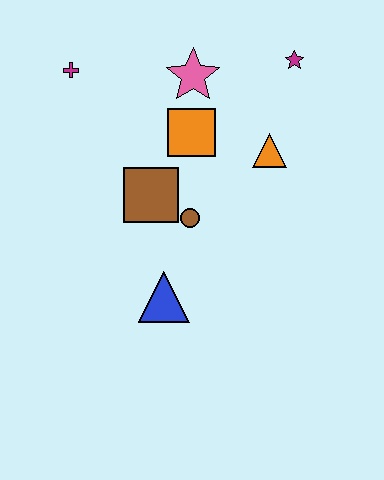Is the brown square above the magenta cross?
No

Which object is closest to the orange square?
The pink star is closest to the orange square.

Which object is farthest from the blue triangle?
The magenta star is farthest from the blue triangle.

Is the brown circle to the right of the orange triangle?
No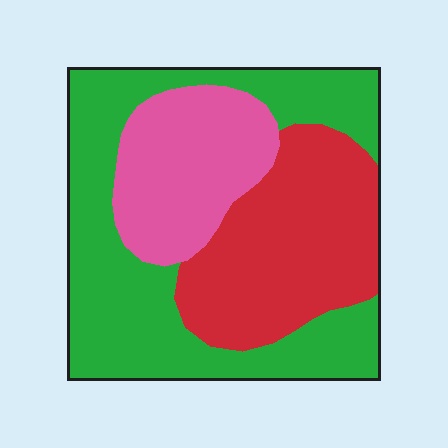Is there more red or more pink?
Red.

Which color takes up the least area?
Pink, at roughly 20%.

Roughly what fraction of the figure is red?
Red takes up between a quarter and a half of the figure.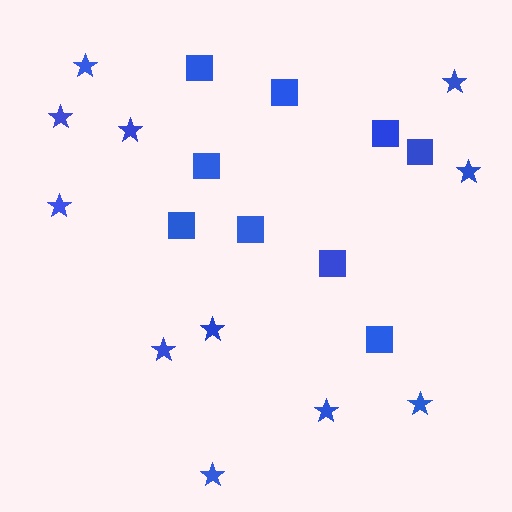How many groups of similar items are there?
There are 2 groups: one group of squares (9) and one group of stars (11).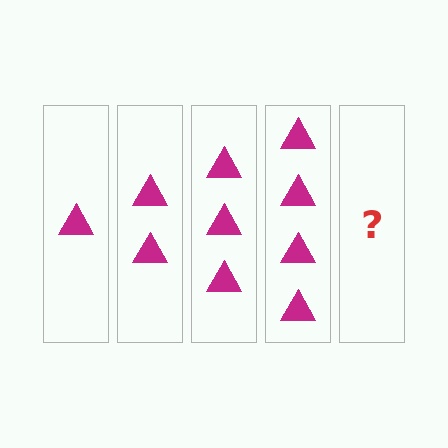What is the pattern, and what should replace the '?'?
The pattern is that each step adds one more triangle. The '?' should be 5 triangles.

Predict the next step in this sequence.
The next step is 5 triangles.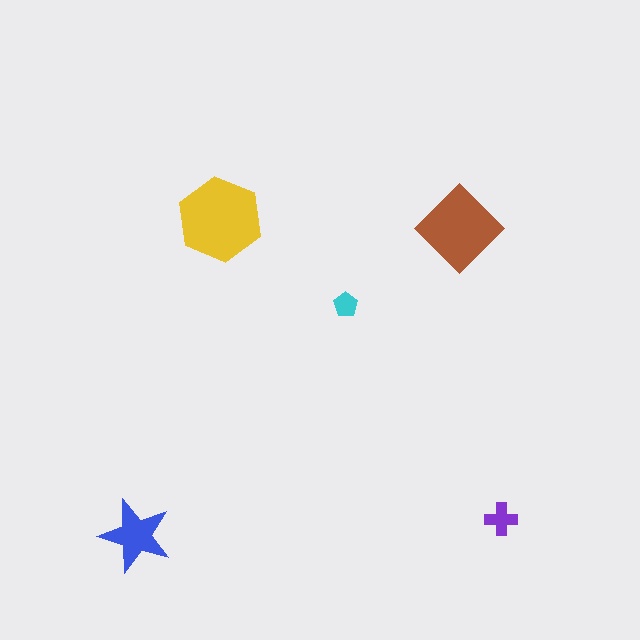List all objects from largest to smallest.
The yellow hexagon, the brown diamond, the blue star, the purple cross, the cyan pentagon.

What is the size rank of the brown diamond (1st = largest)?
2nd.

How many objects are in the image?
There are 5 objects in the image.